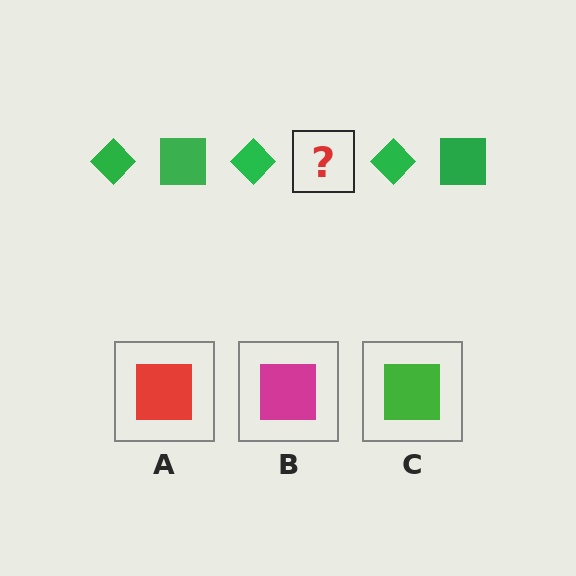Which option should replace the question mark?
Option C.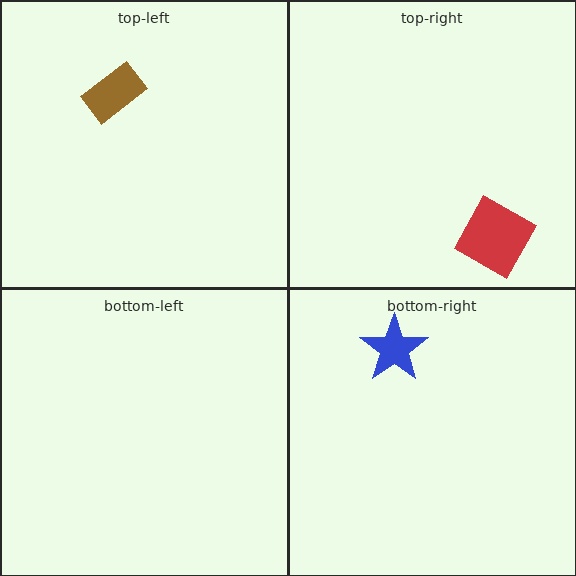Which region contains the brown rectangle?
The top-left region.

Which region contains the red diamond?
The top-right region.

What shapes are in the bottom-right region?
The blue star.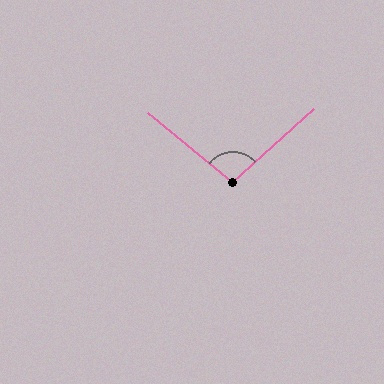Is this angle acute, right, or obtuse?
It is obtuse.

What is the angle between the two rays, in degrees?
Approximately 99 degrees.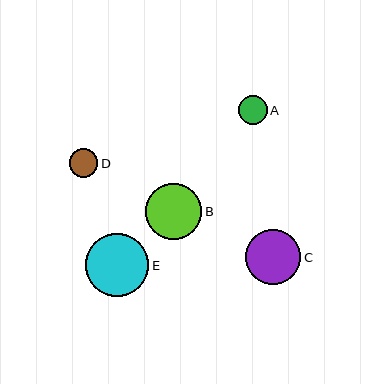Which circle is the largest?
Circle E is the largest with a size of approximately 63 pixels.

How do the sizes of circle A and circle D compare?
Circle A and circle D are approximately the same size.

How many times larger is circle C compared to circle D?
Circle C is approximately 1.9 times the size of circle D.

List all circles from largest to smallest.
From largest to smallest: E, B, C, A, D.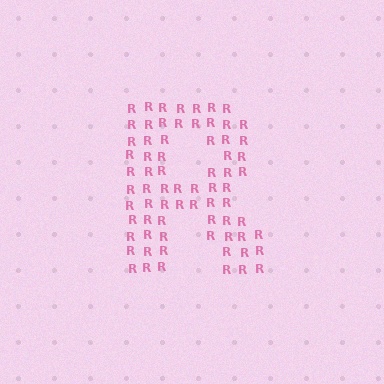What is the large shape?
The large shape is the letter R.